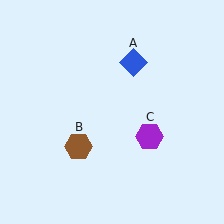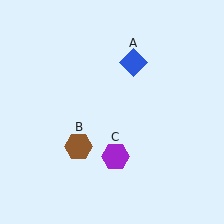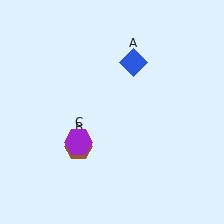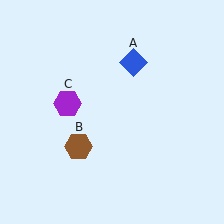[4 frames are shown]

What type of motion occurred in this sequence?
The purple hexagon (object C) rotated clockwise around the center of the scene.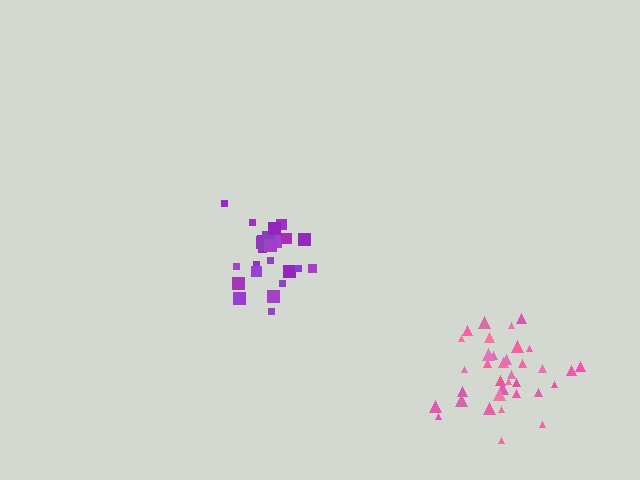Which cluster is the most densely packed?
Pink.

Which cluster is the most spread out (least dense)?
Purple.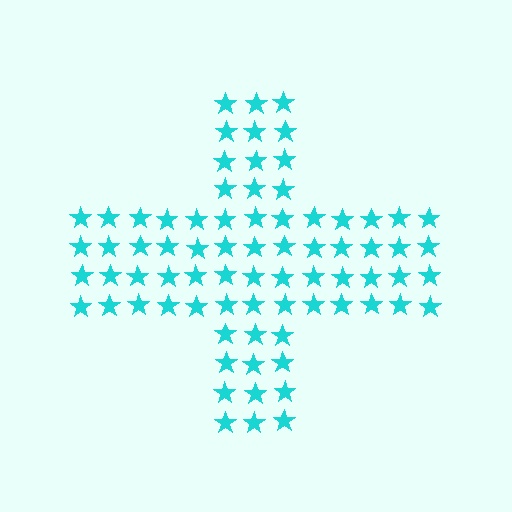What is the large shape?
The large shape is a cross.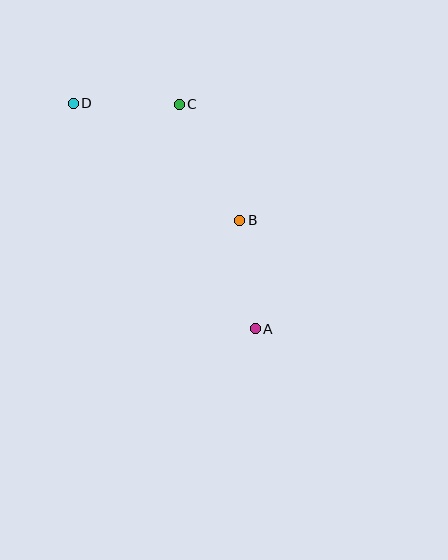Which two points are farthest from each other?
Points A and D are farthest from each other.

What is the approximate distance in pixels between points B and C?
The distance between B and C is approximately 131 pixels.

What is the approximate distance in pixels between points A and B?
The distance between A and B is approximately 110 pixels.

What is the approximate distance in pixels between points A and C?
The distance between A and C is approximately 237 pixels.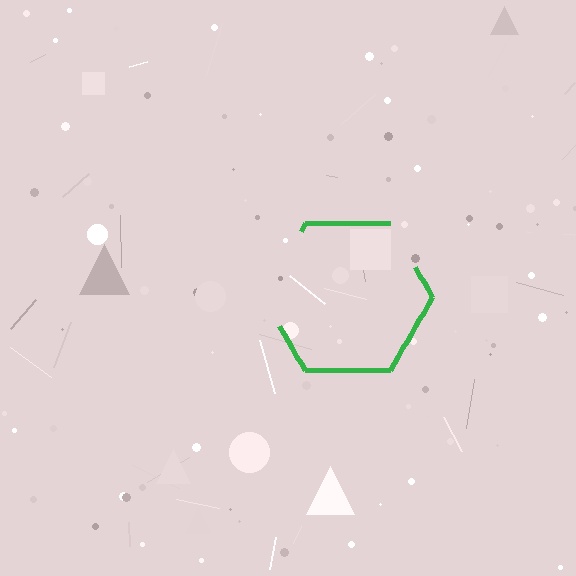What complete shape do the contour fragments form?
The contour fragments form a hexagon.